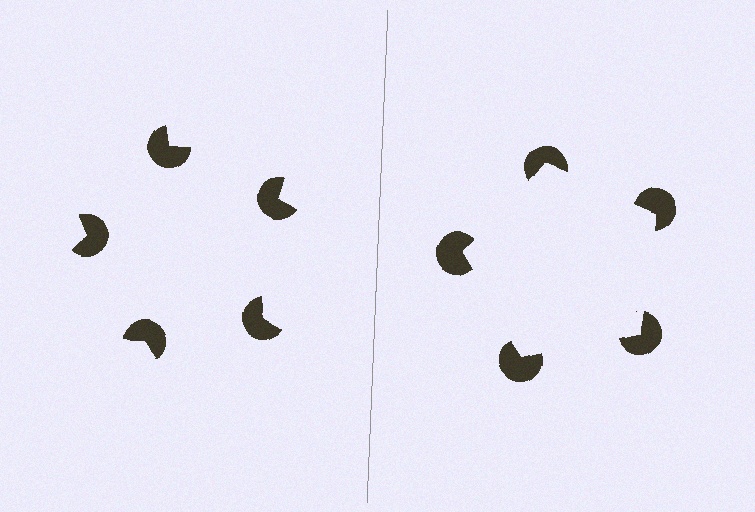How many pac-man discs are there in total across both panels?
10 — 5 on each side.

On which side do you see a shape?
An illusory pentagon appears on the right side. On the left side the wedge cuts are rotated, so no coherent shape forms.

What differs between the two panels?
The pac-man discs are positioned identically on both sides; only the wedge orientations differ. On the right they align to a pentagon; on the left they are misaligned.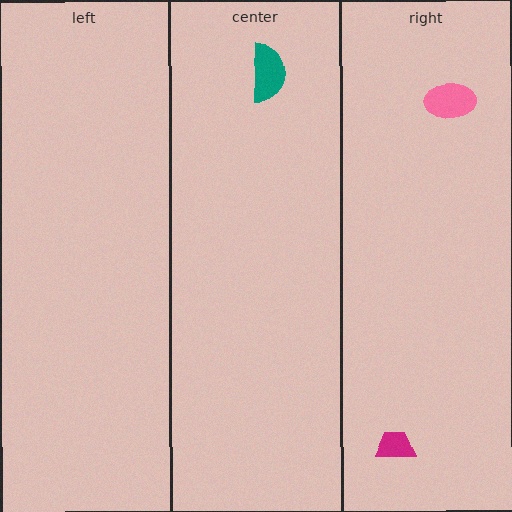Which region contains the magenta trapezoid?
The right region.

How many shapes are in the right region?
2.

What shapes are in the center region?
The teal semicircle.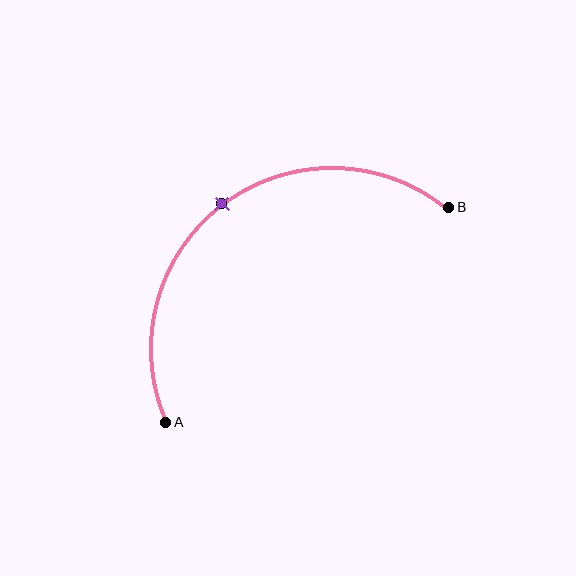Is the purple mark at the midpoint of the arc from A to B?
Yes. The purple mark lies on the arc at equal arc-length from both A and B — it is the arc midpoint.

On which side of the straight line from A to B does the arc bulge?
The arc bulges above and to the left of the straight line connecting A and B.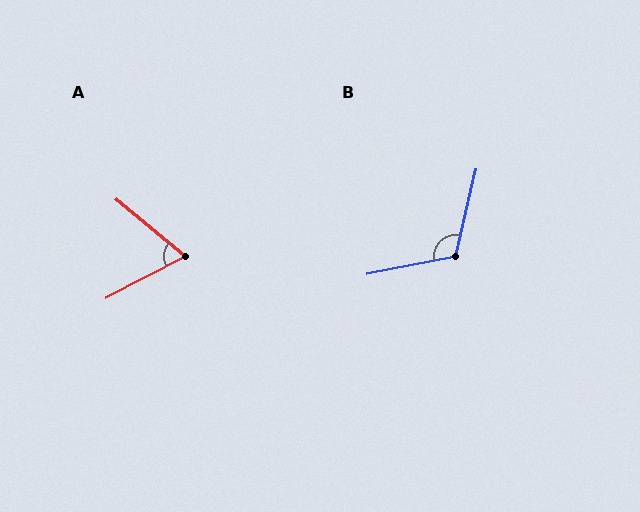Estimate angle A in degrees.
Approximately 68 degrees.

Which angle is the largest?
B, at approximately 114 degrees.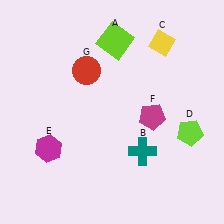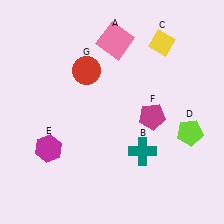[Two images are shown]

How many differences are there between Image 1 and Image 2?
There is 1 difference between the two images.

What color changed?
The square (A) changed from lime in Image 1 to pink in Image 2.